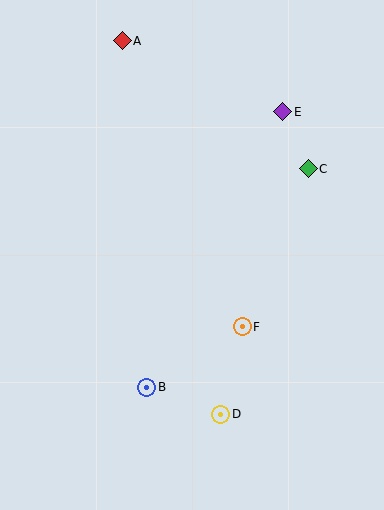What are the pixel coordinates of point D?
Point D is at (221, 414).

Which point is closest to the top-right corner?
Point E is closest to the top-right corner.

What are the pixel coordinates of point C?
Point C is at (308, 169).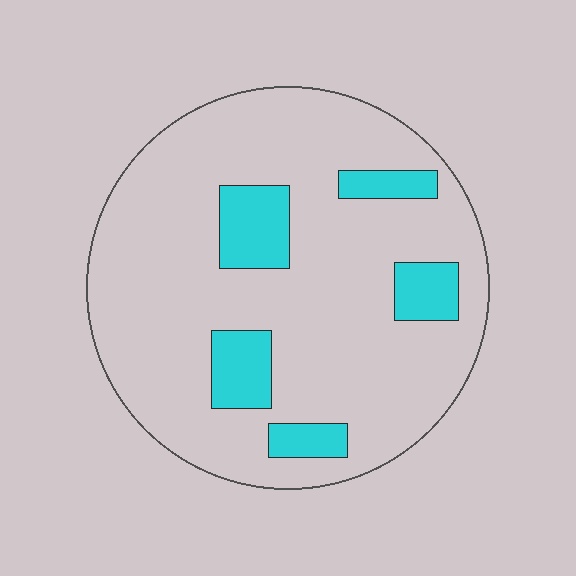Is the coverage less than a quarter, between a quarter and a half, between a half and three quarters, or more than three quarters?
Less than a quarter.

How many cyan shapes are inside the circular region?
5.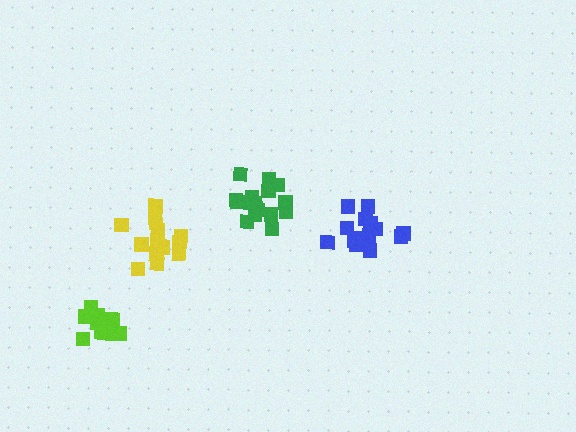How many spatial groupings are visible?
There are 4 spatial groupings.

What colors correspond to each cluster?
The clusters are colored: lime, blue, green, yellow.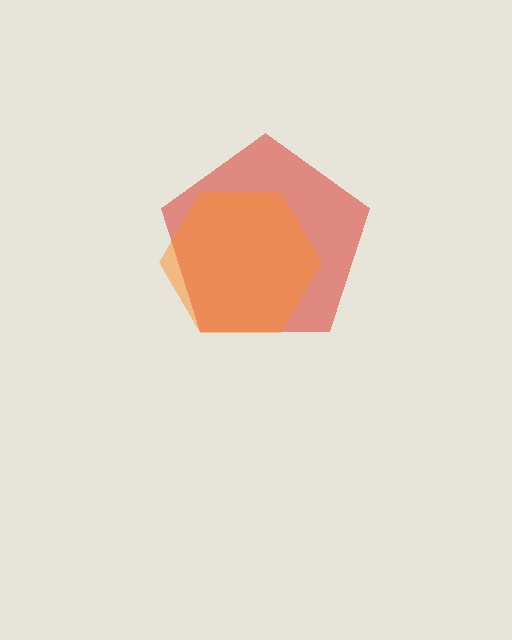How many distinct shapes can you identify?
There are 2 distinct shapes: a red pentagon, an orange hexagon.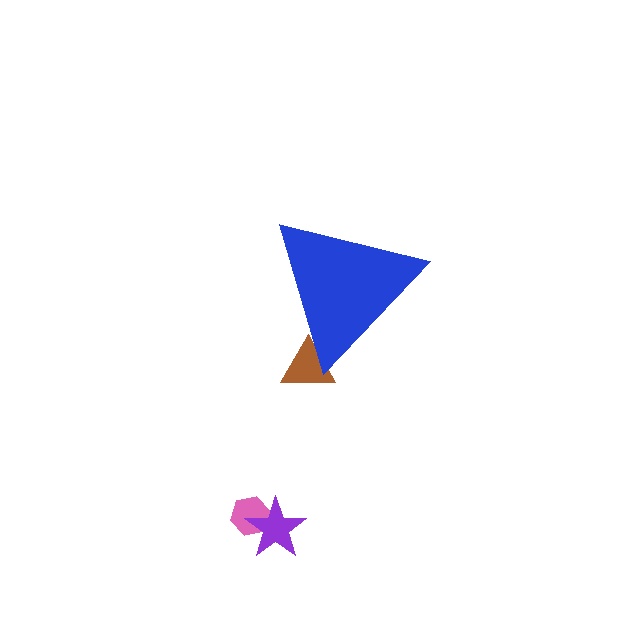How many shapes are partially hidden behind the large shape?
1 shape is partially hidden.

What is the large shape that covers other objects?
A blue triangle.